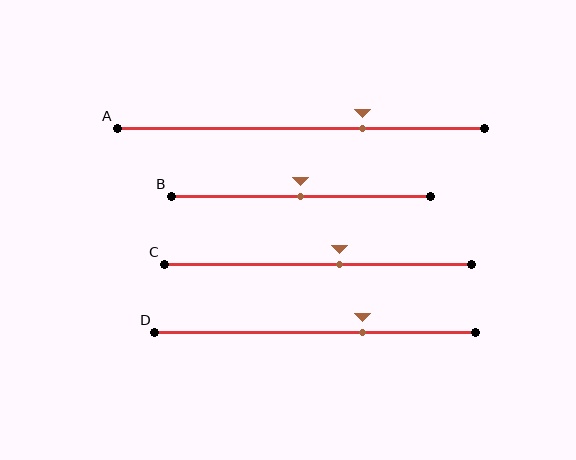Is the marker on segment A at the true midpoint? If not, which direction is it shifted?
No, the marker on segment A is shifted to the right by about 17% of the segment length.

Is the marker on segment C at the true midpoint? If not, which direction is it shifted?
No, the marker on segment C is shifted to the right by about 7% of the segment length.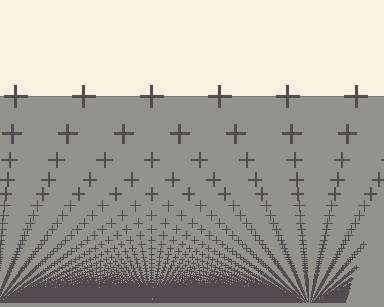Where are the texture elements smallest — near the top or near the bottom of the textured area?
Near the bottom.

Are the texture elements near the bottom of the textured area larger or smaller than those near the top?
Smaller. The gradient is inverted — elements near the bottom are smaller and denser.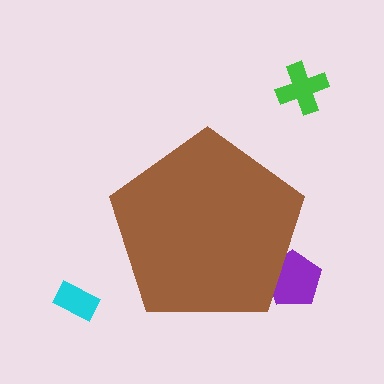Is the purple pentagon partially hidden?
Yes, the purple pentagon is partially hidden behind the brown pentagon.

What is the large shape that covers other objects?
A brown pentagon.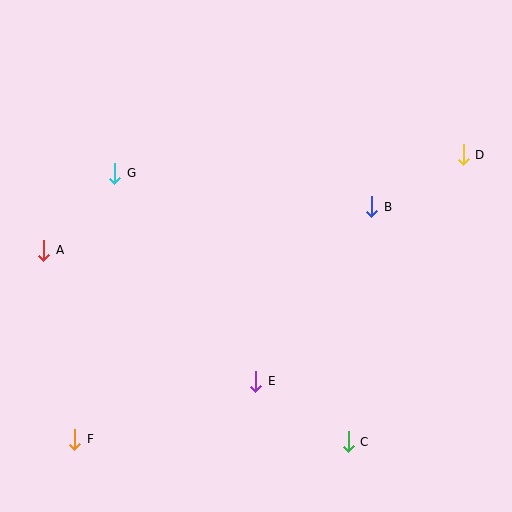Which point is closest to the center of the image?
Point E at (256, 381) is closest to the center.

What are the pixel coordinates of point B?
Point B is at (372, 207).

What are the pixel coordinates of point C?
Point C is at (348, 442).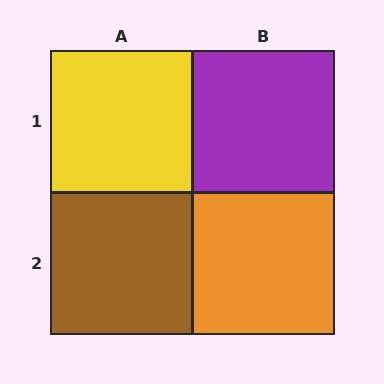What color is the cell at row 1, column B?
Purple.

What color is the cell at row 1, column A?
Yellow.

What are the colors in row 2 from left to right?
Brown, orange.